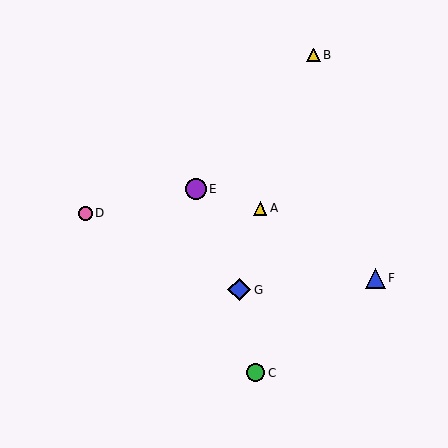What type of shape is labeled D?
Shape D is a pink circle.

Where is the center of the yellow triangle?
The center of the yellow triangle is at (260, 208).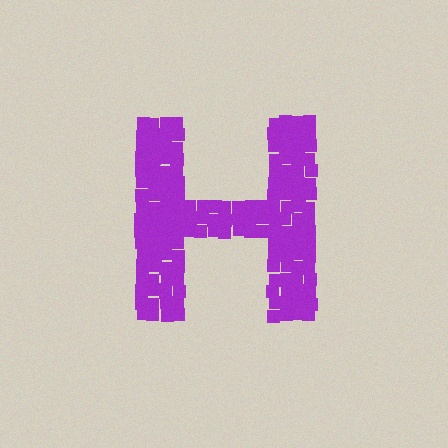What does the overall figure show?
The overall figure shows the letter H.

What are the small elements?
The small elements are squares.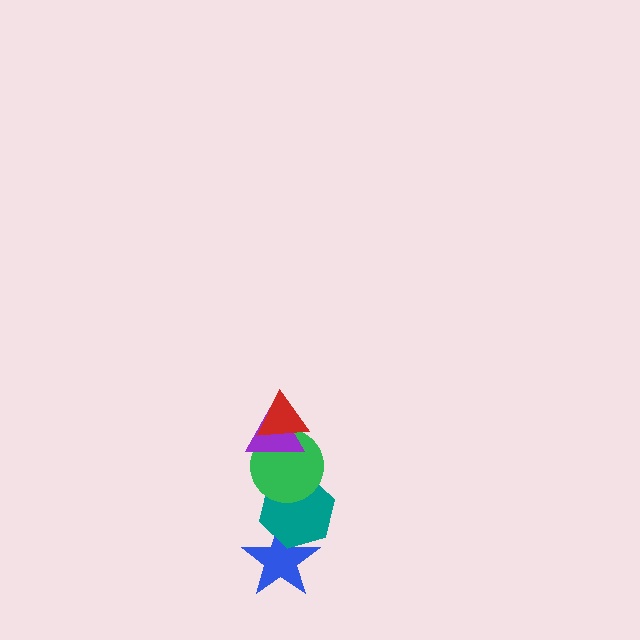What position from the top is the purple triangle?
The purple triangle is 2nd from the top.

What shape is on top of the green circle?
The purple triangle is on top of the green circle.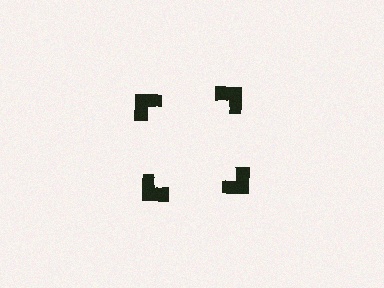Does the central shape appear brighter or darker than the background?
It typically appears slightly brighter than the background, even though no actual brightness change is drawn.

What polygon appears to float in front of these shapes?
An illusory square — its edges are inferred from the aligned wedge cuts in the notched squares, not physically drawn.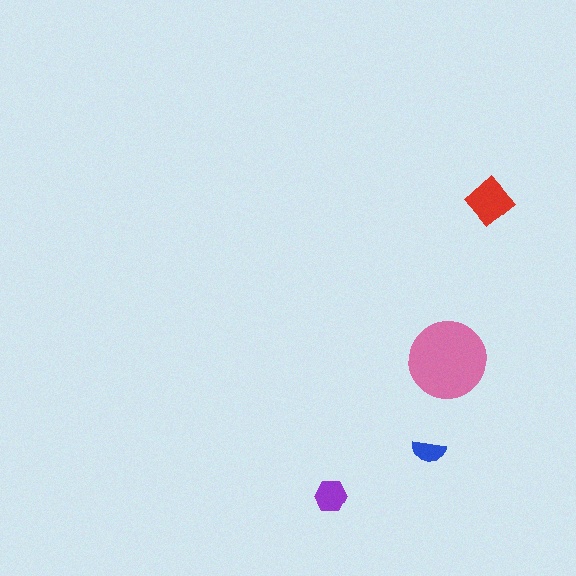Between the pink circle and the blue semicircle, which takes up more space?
The pink circle.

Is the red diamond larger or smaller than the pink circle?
Smaller.